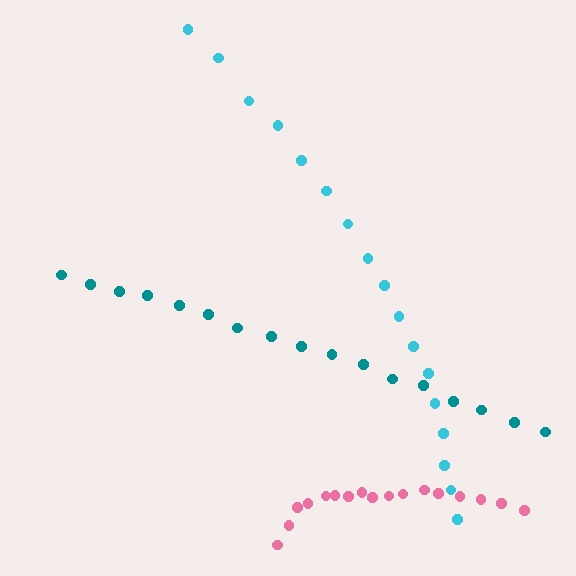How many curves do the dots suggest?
There are 3 distinct paths.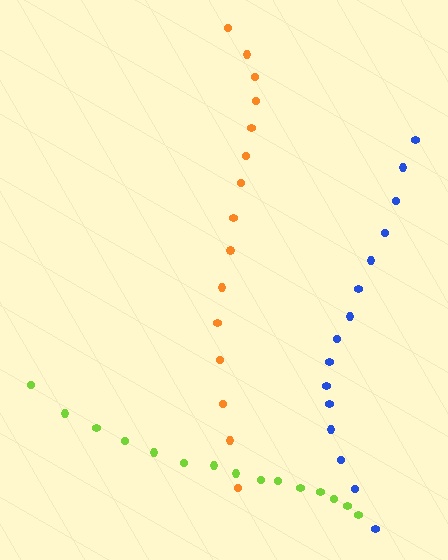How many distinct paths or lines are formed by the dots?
There are 3 distinct paths.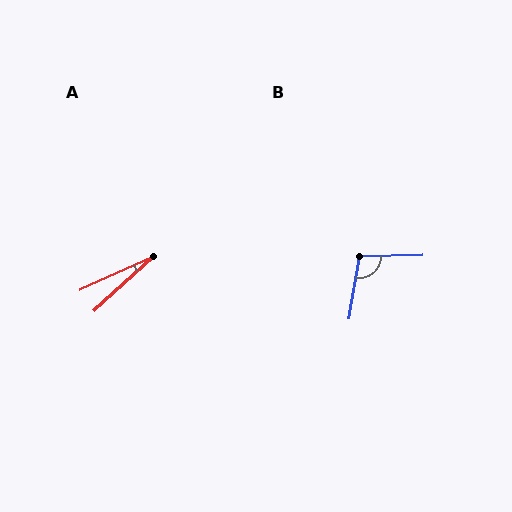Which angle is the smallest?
A, at approximately 18 degrees.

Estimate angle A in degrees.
Approximately 18 degrees.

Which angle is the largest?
B, at approximately 101 degrees.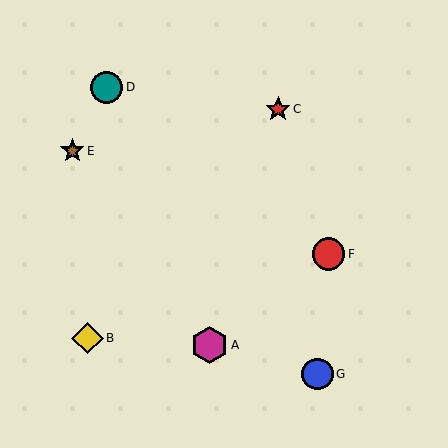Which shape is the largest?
The magenta hexagon (labeled A) is the largest.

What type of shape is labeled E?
Shape E is a brown star.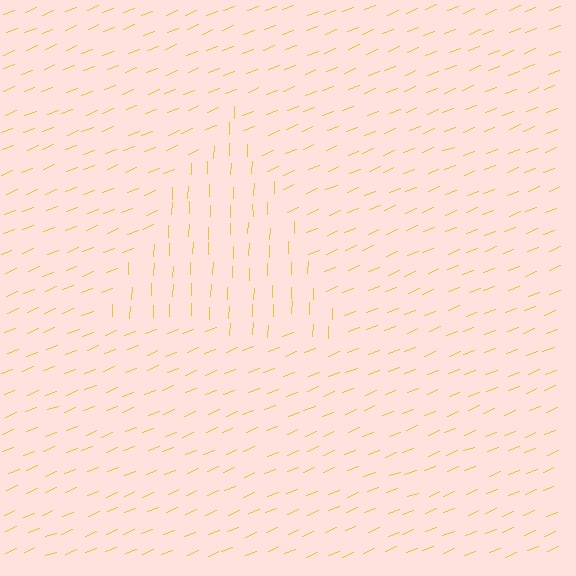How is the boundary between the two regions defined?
The boundary is defined purely by a change in line orientation (approximately 66 degrees difference). All lines are the same color and thickness.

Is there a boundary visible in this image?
Yes, there is a texture boundary formed by a change in line orientation.